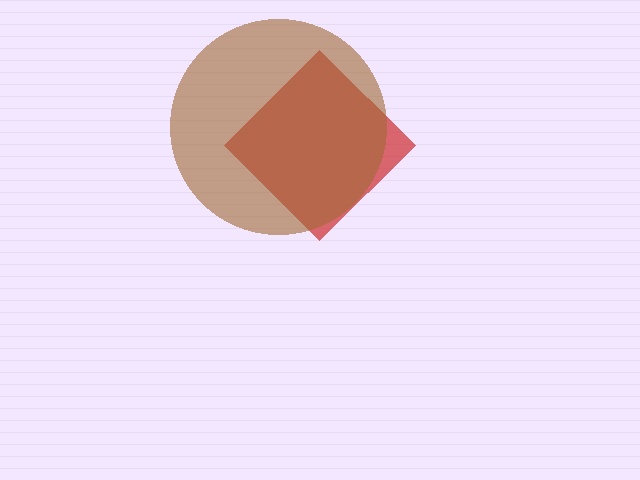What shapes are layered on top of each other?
The layered shapes are: a red diamond, a brown circle.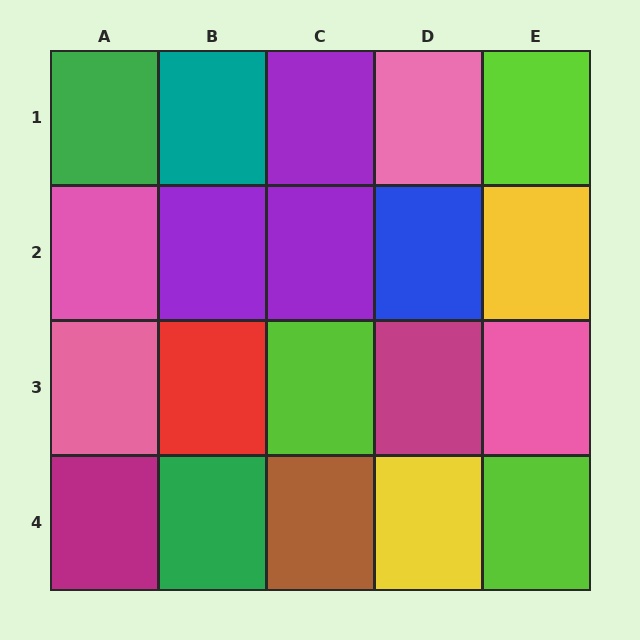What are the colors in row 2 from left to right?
Pink, purple, purple, blue, yellow.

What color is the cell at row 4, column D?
Yellow.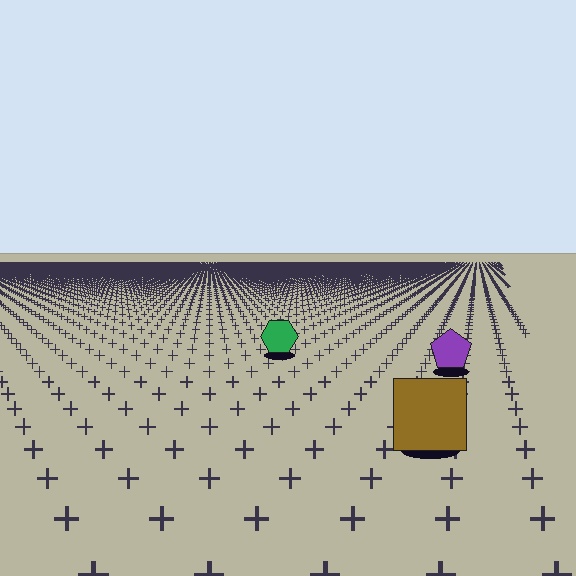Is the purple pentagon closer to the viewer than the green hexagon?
Yes. The purple pentagon is closer — you can tell from the texture gradient: the ground texture is coarser near it.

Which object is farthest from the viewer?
The green hexagon is farthest from the viewer. It appears smaller and the ground texture around it is denser.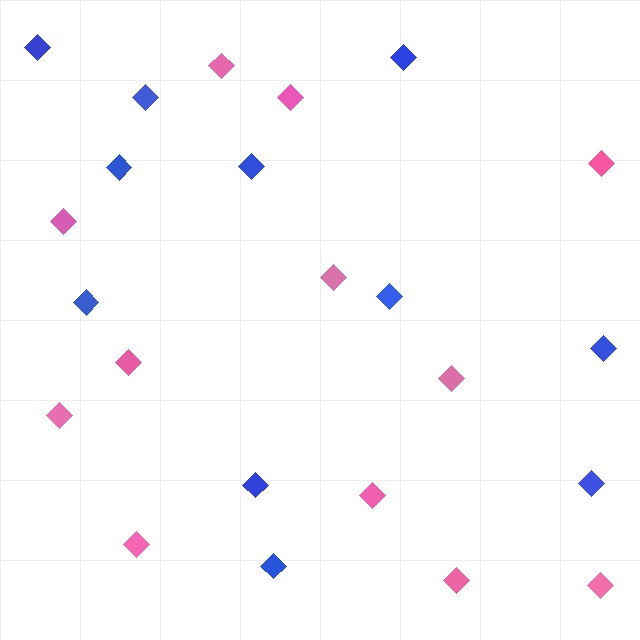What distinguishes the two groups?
There are 2 groups: one group of blue diamonds (11) and one group of pink diamonds (12).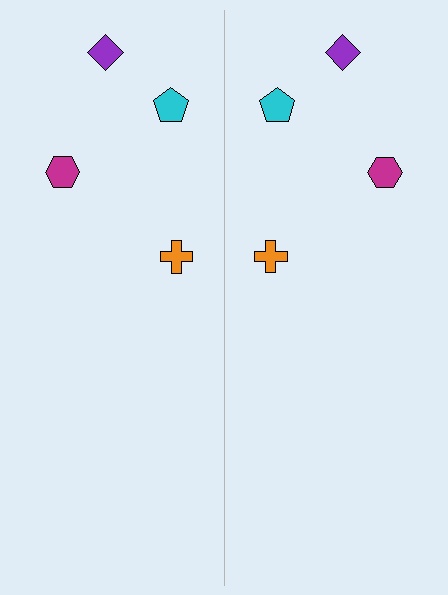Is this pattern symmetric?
Yes, this pattern has bilateral (reflection) symmetry.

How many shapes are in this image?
There are 8 shapes in this image.